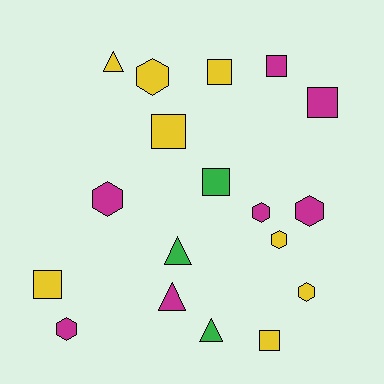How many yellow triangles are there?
There is 1 yellow triangle.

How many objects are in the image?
There are 18 objects.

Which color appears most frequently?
Yellow, with 8 objects.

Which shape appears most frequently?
Square, with 7 objects.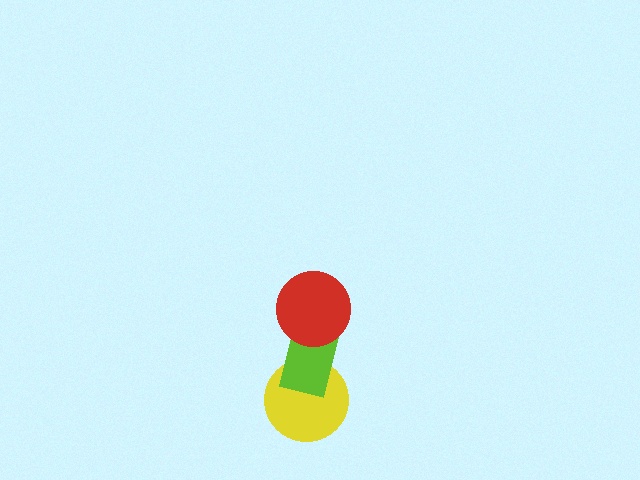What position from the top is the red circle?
The red circle is 1st from the top.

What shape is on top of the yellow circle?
The lime rectangle is on top of the yellow circle.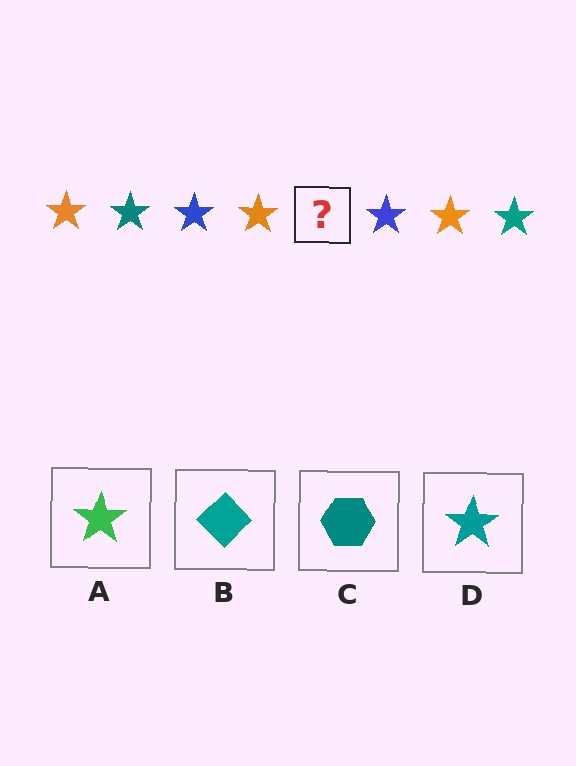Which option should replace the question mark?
Option D.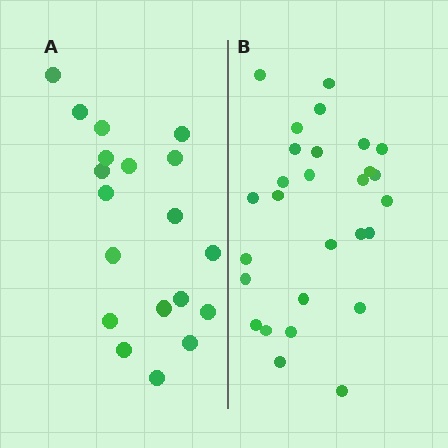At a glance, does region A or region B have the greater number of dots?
Region B (the right region) has more dots.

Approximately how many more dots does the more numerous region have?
Region B has roughly 8 or so more dots than region A.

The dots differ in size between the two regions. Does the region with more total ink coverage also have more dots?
No. Region A has more total ink coverage because its dots are larger, but region B actually contains more individual dots. Total area can be misleading — the number of items is what matters here.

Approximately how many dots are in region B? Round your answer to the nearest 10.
About 30 dots. (The exact count is 28, which rounds to 30.)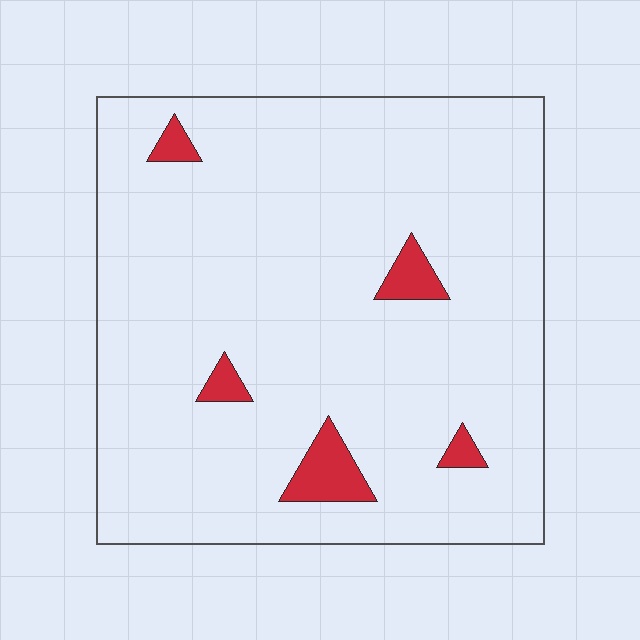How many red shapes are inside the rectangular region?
5.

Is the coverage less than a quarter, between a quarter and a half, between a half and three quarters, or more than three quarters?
Less than a quarter.